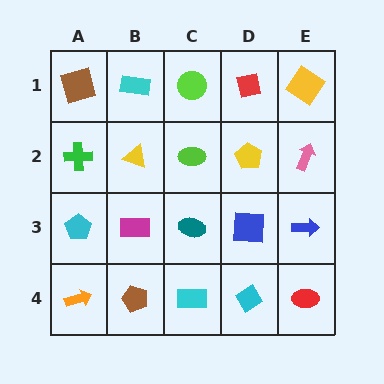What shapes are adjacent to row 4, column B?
A magenta rectangle (row 3, column B), an orange arrow (row 4, column A), a cyan rectangle (row 4, column C).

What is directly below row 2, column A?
A cyan pentagon.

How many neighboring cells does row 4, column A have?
2.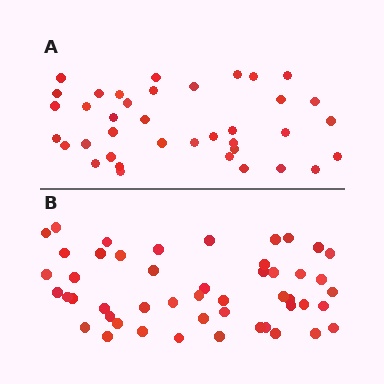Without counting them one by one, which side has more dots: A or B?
Region B (the bottom region) has more dots.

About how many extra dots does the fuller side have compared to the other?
Region B has roughly 12 or so more dots than region A.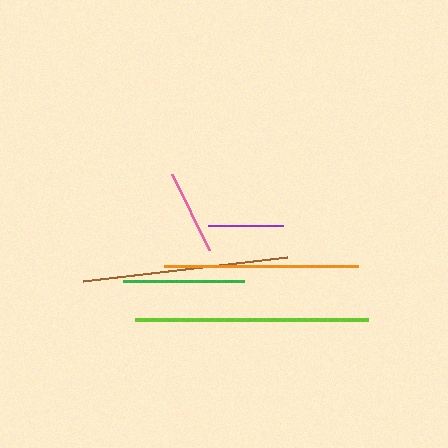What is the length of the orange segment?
The orange segment is approximately 194 pixels long.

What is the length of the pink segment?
The pink segment is approximately 85 pixels long.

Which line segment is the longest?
The lime line is the longest at approximately 233 pixels.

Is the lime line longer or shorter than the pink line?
The lime line is longer than the pink line.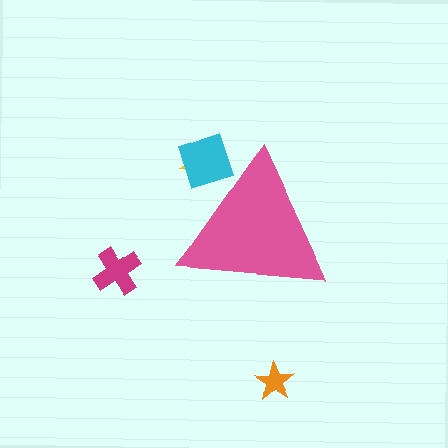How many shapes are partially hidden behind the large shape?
2 shapes are partially hidden.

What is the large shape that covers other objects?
A pink triangle.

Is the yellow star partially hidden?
Yes, the yellow star is partially hidden behind the pink triangle.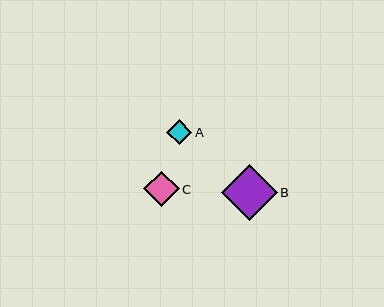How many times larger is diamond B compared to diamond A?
Diamond B is approximately 2.2 times the size of diamond A.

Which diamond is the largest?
Diamond B is the largest with a size of approximately 56 pixels.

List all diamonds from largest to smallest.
From largest to smallest: B, C, A.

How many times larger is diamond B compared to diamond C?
Diamond B is approximately 1.6 times the size of diamond C.